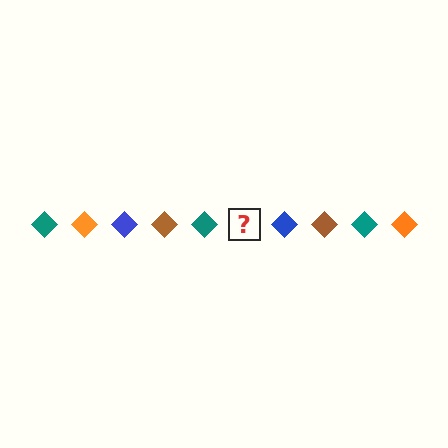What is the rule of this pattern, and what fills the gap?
The rule is that the pattern cycles through teal, orange, blue, brown diamonds. The gap should be filled with an orange diamond.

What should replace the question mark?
The question mark should be replaced with an orange diamond.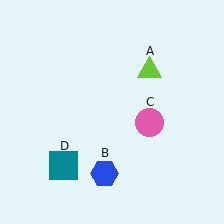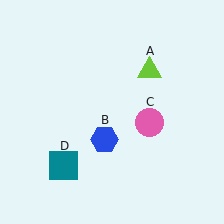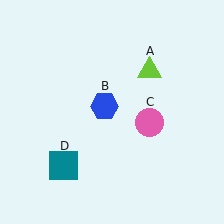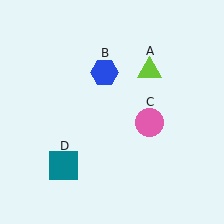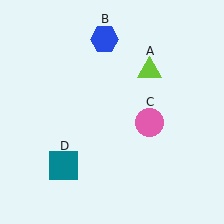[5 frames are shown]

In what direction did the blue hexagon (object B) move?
The blue hexagon (object B) moved up.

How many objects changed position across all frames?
1 object changed position: blue hexagon (object B).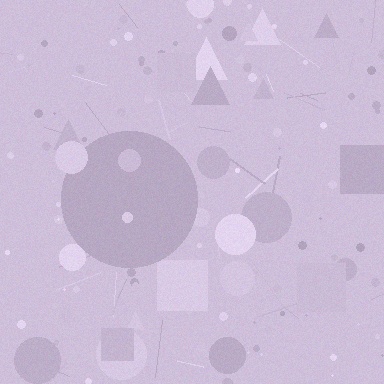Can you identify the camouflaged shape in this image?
The camouflaged shape is a circle.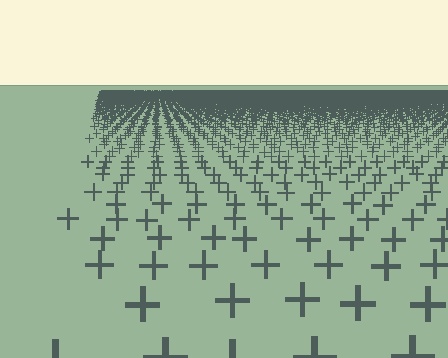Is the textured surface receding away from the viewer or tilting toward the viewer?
The surface is receding away from the viewer. Texture elements get smaller and denser toward the top.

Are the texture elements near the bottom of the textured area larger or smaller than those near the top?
Larger. Near the bottom, elements are closer to the viewer and appear at a bigger on-screen size.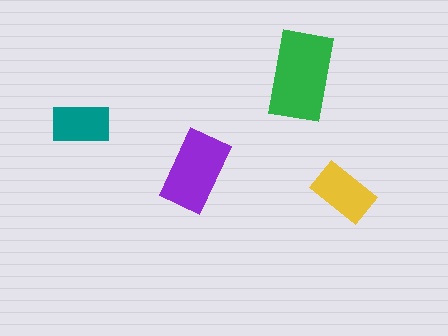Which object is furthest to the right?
The yellow rectangle is rightmost.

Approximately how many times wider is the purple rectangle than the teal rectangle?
About 1.5 times wider.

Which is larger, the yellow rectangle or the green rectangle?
The green one.